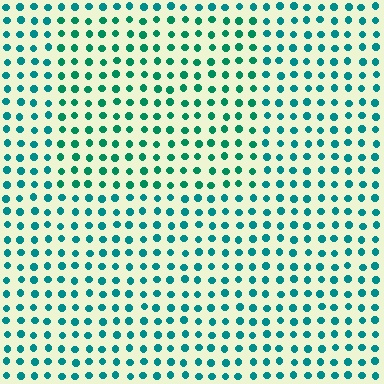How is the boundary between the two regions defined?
The boundary is defined purely by a slight shift in hue (about 21 degrees). Spacing, size, and orientation are identical on both sides.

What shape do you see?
I see a rectangle.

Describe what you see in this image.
The image is filled with small teal elements in a uniform arrangement. A rectangle-shaped region is visible where the elements are tinted to a slightly different hue, forming a subtle color boundary.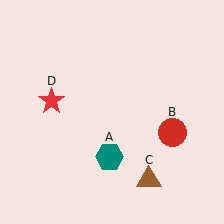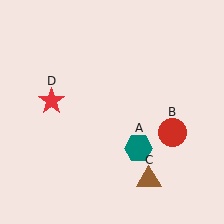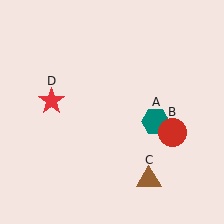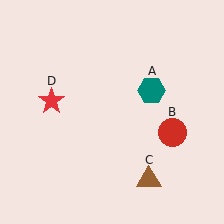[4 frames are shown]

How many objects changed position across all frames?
1 object changed position: teal hexagon (object A).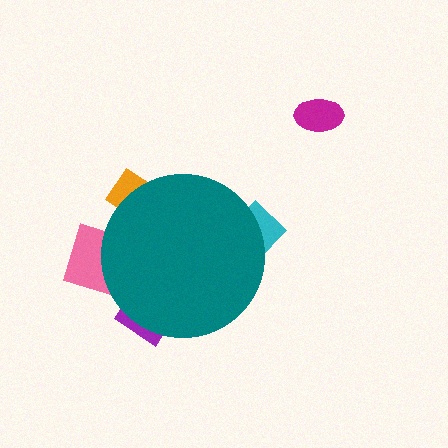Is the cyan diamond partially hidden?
Yes, the cyan diamond is partially hidden behind the teal circle.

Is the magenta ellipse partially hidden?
No, the magenta ellipse is fully visible.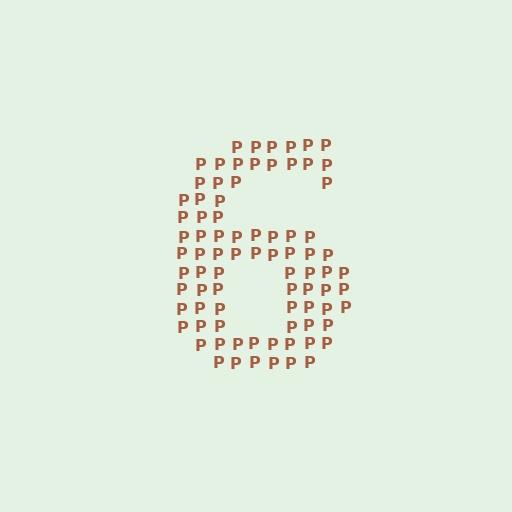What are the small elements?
The small elements are letter P's.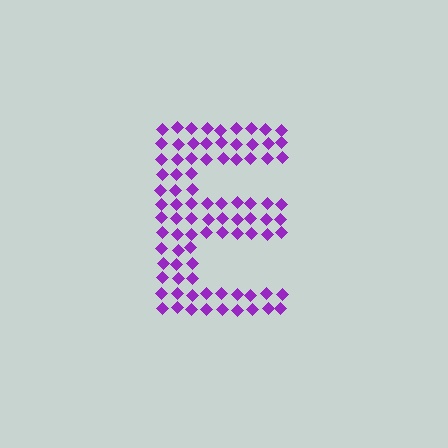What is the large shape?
The large shape is the letter E.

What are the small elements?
The small elements are diamonds.